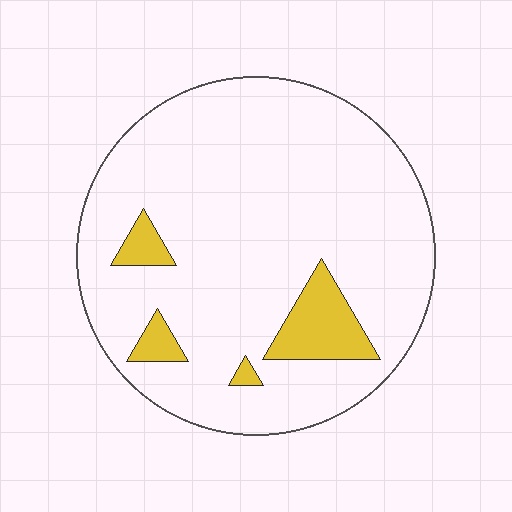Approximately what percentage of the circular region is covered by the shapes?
Approximately 10%.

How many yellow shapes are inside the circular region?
4.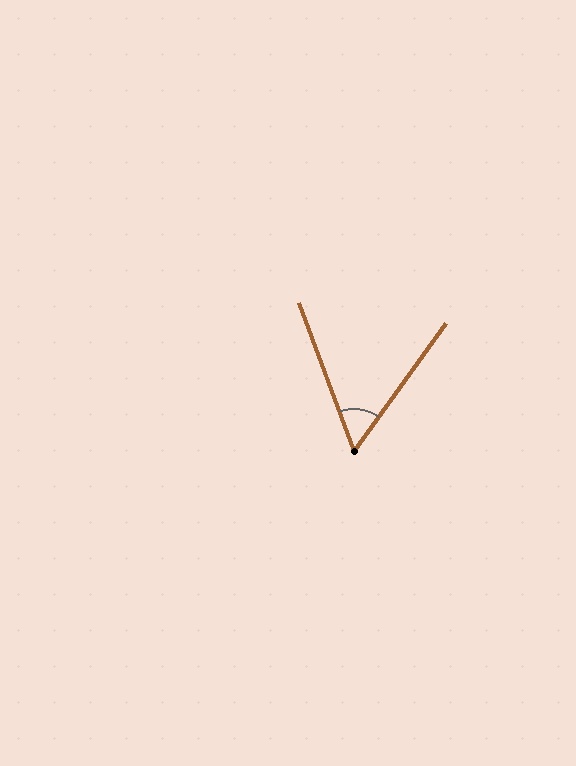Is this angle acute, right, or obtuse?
It is acute.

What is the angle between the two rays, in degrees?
Approximately 56 degrees.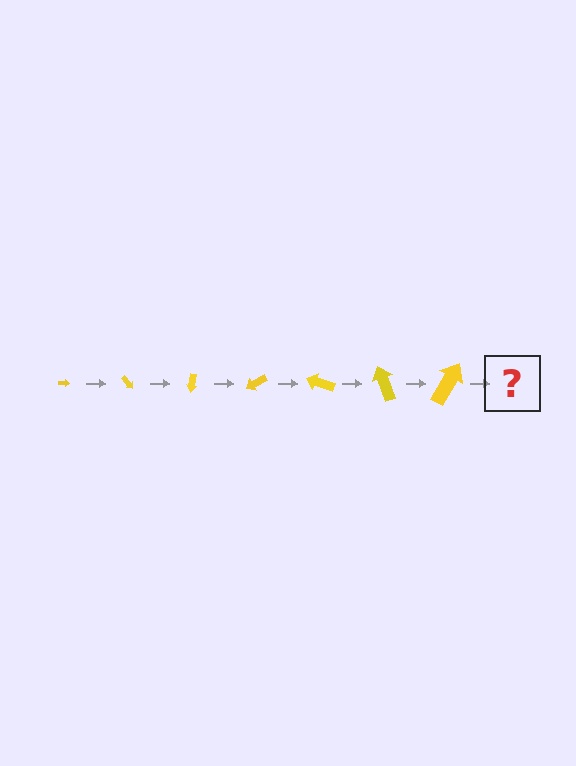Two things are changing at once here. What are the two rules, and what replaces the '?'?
The two rules are that the arrow grows larger each step and it rotates 50 degrees each step. The '?' should be an arrow, larger than the previous one and rotated 350 degrees from the start.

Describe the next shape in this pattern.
It should be an arrow, larger than the previous one and rotated 350 degrees from the start.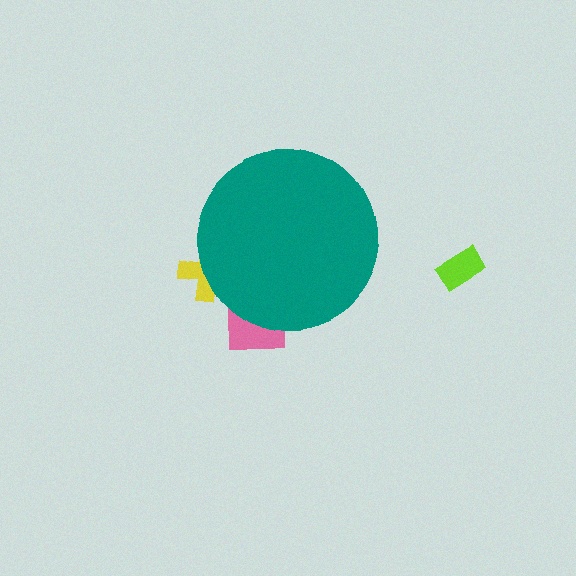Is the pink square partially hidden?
Yes, the pink square is partially hidden behind the teal circle.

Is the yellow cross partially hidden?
Yes, the yellow cross is partially hidden behind the teal circle.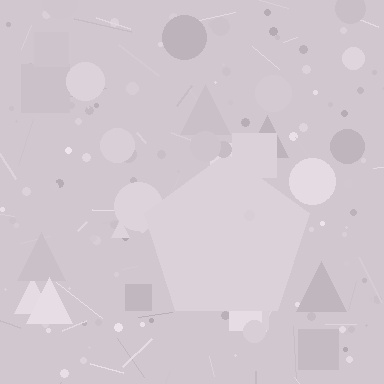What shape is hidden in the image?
A pentagon is hidden in the image.